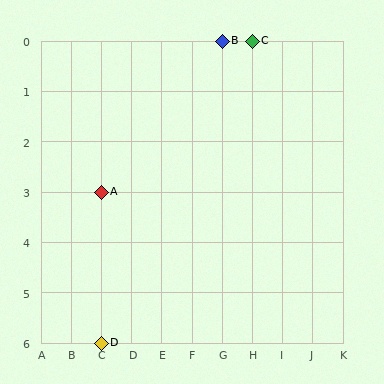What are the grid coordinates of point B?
Point B is at grid coordinates (G, 0).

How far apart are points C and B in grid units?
Points C and B are 1 column apart.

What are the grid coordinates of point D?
Point D is at grid coordinates (C, 6).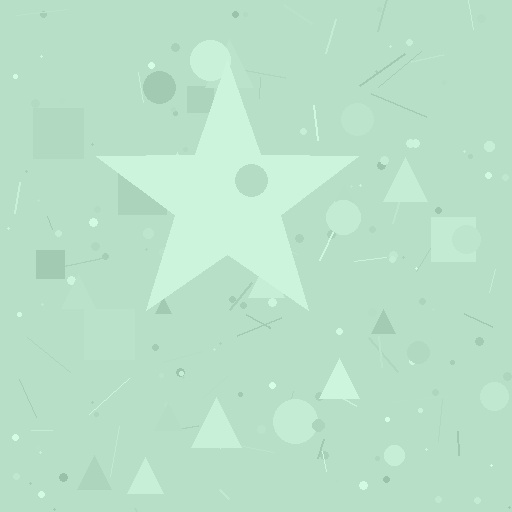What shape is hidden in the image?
A star is hidden in the image.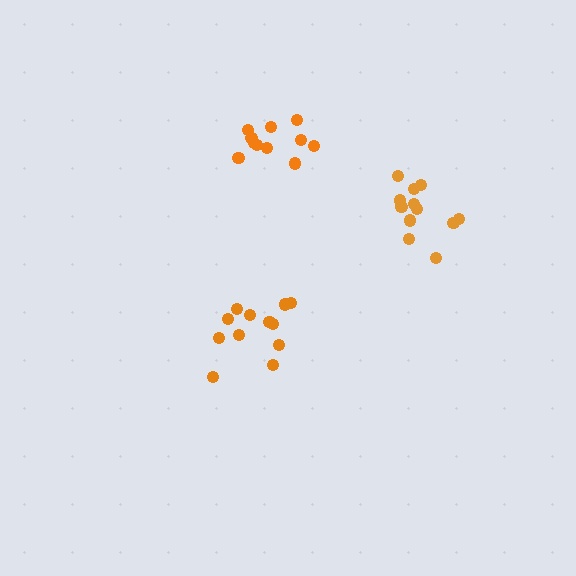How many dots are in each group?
Group 1: 12 dots, Group 2: 12 dots, Group 3: 11 dots (35 total).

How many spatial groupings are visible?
There are 3 spatial groupings.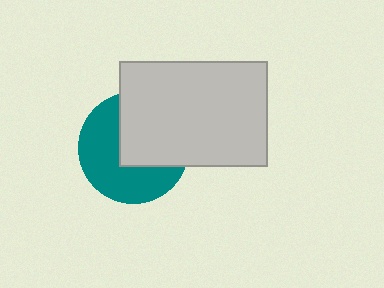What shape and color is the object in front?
The object in front is a light gray rectangle.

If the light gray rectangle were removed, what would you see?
You would see the complete teal circle.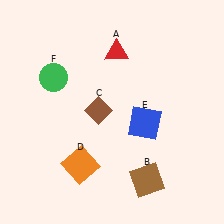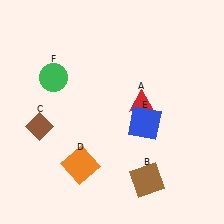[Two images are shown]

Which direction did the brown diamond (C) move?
The brown diamond (C) moved left.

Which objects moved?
The objects that moved are: the red triangle (A), the brown diamond (C).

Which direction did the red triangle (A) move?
The red triangle (A) moved down.